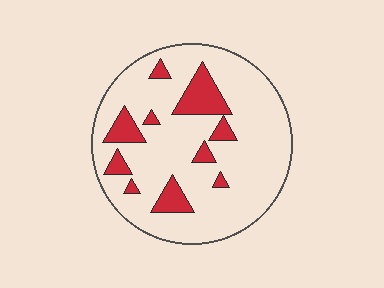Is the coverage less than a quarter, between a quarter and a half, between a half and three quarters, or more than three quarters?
Less than a quarter.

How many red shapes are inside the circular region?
10.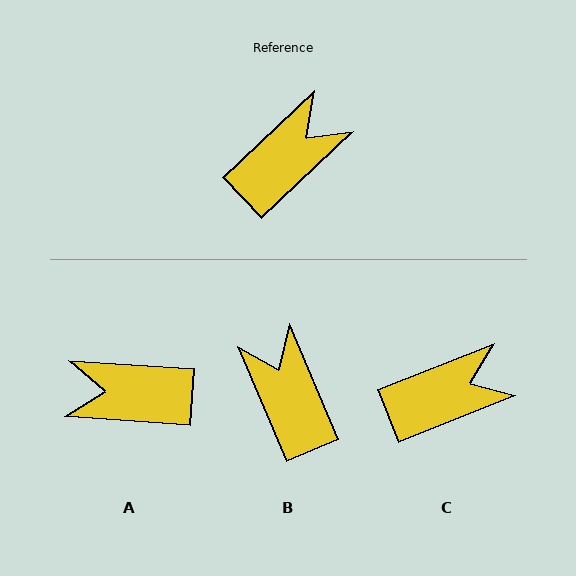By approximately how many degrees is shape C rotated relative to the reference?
Approximately 22 degrees clockwise.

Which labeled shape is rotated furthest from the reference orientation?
A, about 133 degrees away.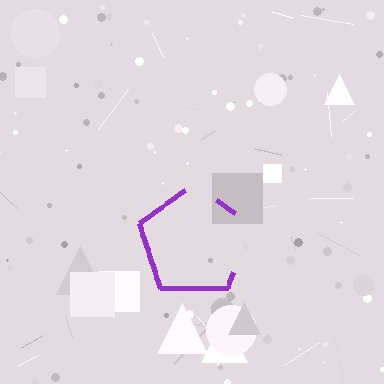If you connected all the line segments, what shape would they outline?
They would outline a pentagon.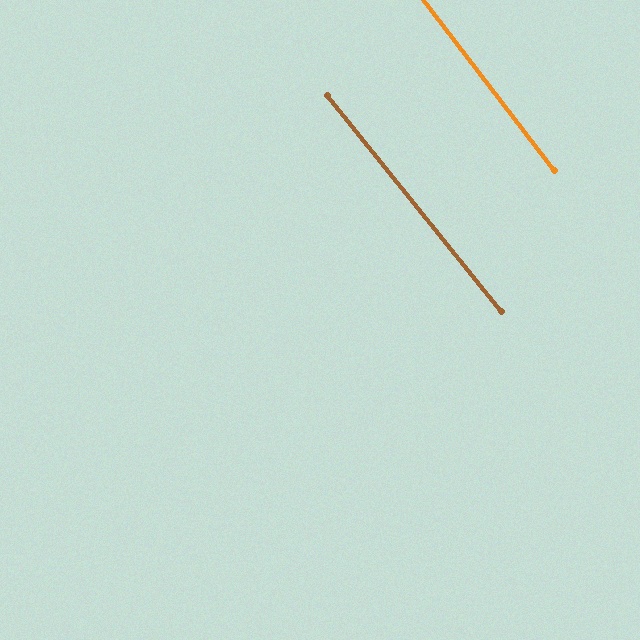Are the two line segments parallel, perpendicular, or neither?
Parallel — their directions differ by only 1.6°.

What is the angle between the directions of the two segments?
Approximately 2 degrees.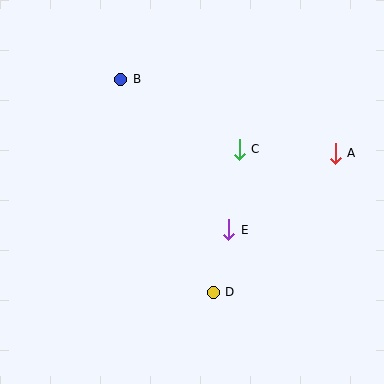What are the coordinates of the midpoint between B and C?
The midpoint between B and C is at (180, 114).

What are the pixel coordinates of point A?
Point A is at (335, 153).